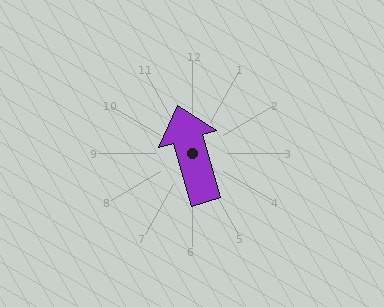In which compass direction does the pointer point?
North.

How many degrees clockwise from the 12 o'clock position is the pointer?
Approximately 344 degrees.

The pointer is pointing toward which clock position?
Roughly 11 o'clock.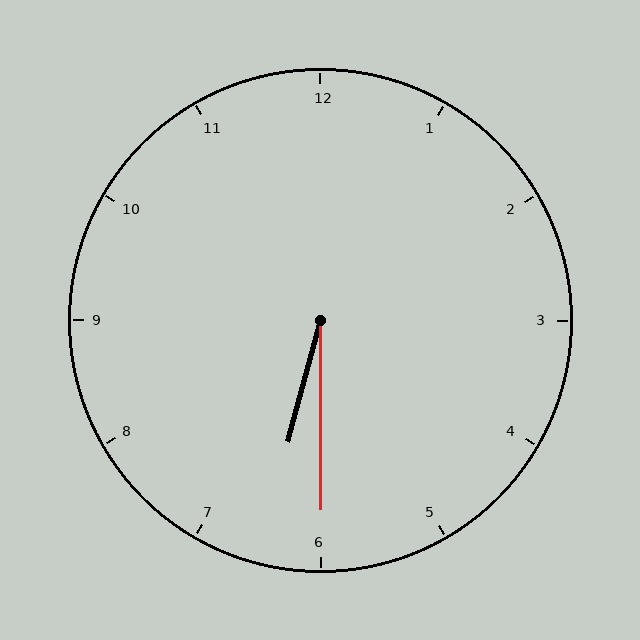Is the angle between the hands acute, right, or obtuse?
It is acute.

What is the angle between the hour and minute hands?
Approximately 15 degrees.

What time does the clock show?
6:30.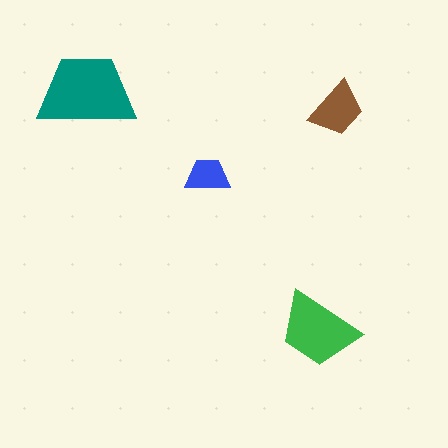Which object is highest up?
The teal trapezoid is topmost.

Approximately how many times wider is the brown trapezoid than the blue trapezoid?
About 1.5 times wider.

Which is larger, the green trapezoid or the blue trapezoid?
The green one.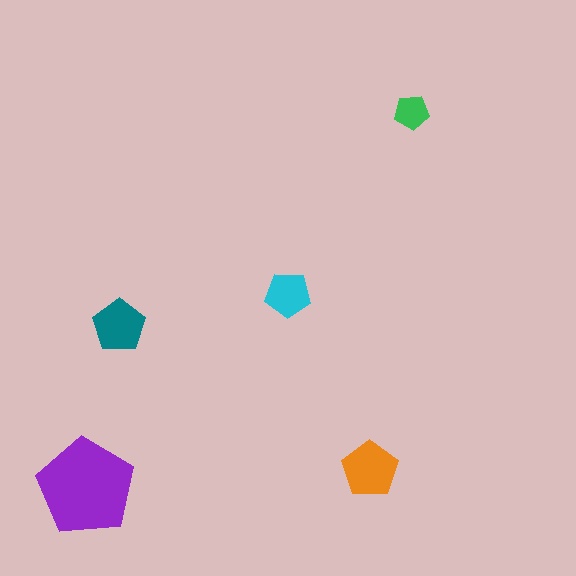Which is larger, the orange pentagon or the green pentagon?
The orange one.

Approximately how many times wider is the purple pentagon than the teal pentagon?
About 2 times wider.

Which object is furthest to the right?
The green pentagon is rightmost.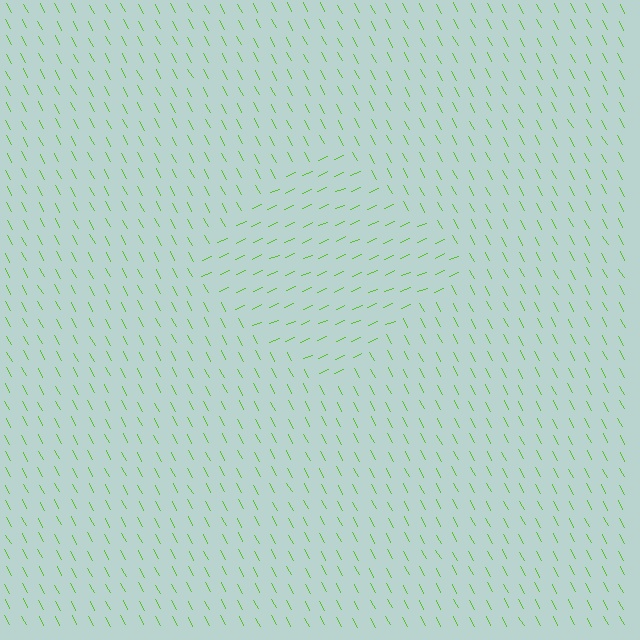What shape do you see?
I see a diamond.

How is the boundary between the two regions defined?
The boundary is defined purely by a change in line orientation (approximately 85 degrees difference). All lines are the same color and thickness.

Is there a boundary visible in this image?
Yes, there is a texture boundary formed by a change in line orientation.